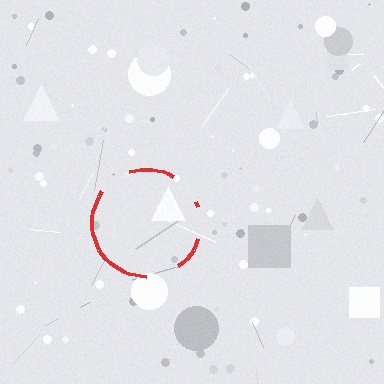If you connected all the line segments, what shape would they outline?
They would outline a circle.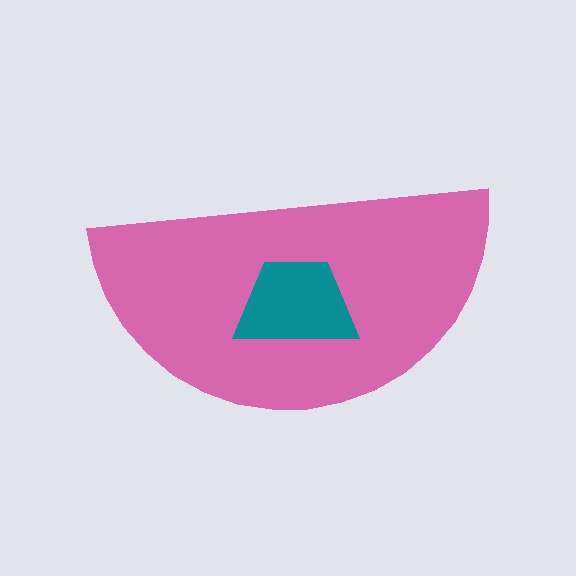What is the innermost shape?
The teal trapezoid.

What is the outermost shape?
The pink semicircle.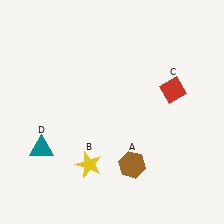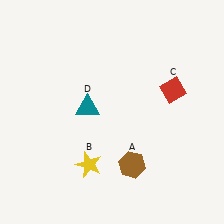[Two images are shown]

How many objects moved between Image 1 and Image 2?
1 object moved between the two images.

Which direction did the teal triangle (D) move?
The teal triangle (D) moved right.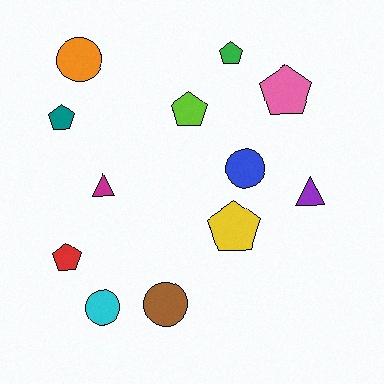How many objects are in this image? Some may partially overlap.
There are 12 objects.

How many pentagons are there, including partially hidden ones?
There are 6 pentagons.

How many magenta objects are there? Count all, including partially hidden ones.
There is 1 magenta object.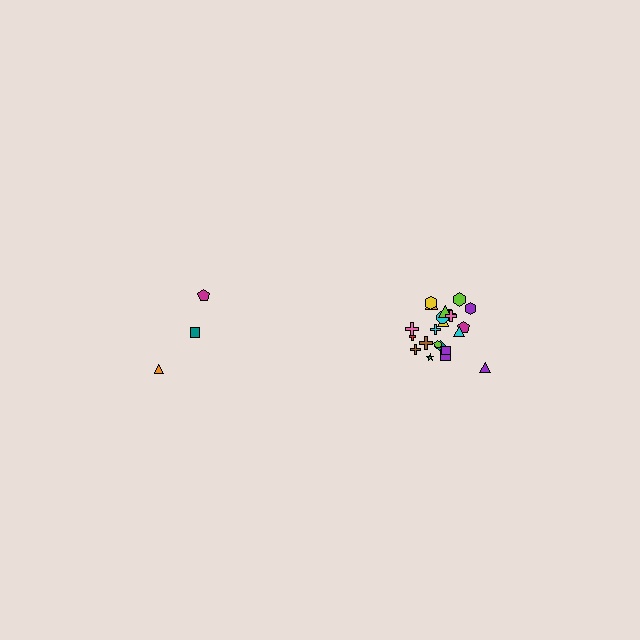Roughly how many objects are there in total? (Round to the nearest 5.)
Roughly 25 objects in total.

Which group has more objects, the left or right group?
The right group.